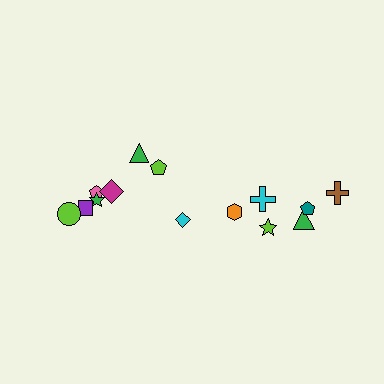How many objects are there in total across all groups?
There are 14 objects.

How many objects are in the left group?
There are 8 objects.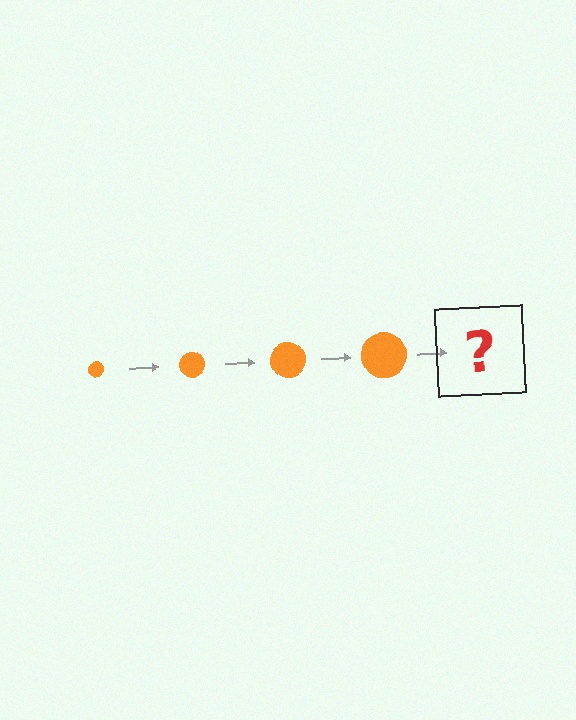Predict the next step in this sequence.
The next step is an orange circle, larger than the previous one.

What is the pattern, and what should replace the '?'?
The pattern is that the circle gets progressively larger each step. The '?' should be an orange circle, larger than the previous one.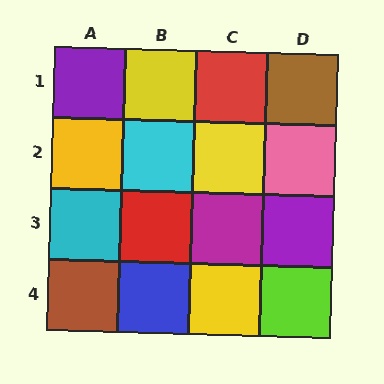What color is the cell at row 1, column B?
Yellow.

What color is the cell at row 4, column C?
Yellow.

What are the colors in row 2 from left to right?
Yellow, cyan, yellow, pink.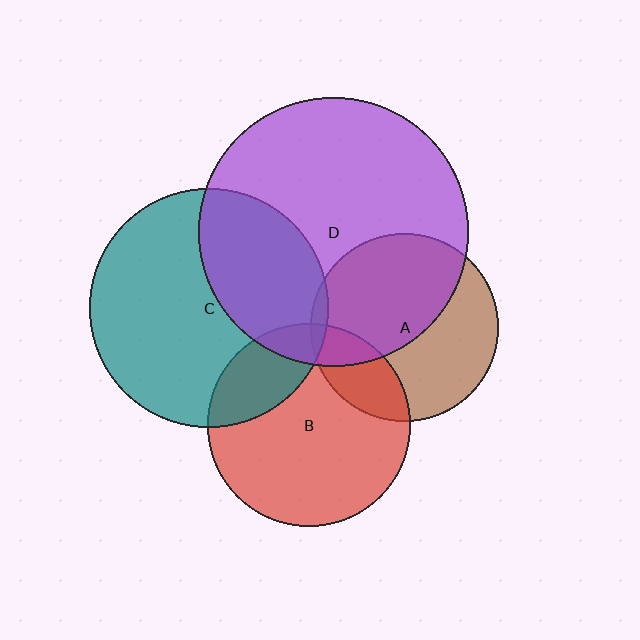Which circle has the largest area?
Circle D (purple).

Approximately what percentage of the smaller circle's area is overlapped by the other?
Approximately 10%.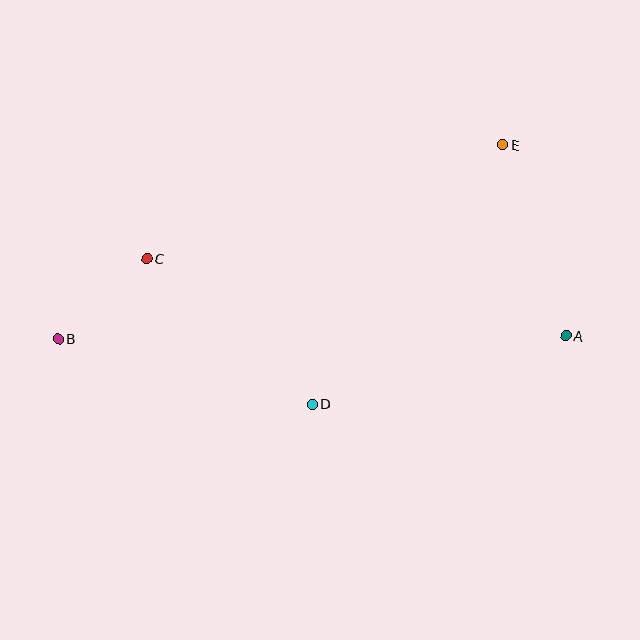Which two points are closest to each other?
Points B and C are closest to each other.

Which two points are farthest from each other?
Points A and B are farthest from each other.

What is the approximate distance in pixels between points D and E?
The distance between D and E is approximately 322 pixels.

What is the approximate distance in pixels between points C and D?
The distance between C and D is approximately 221 pixels.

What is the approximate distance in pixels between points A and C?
The distance between A and C is approximately 426 pixels.